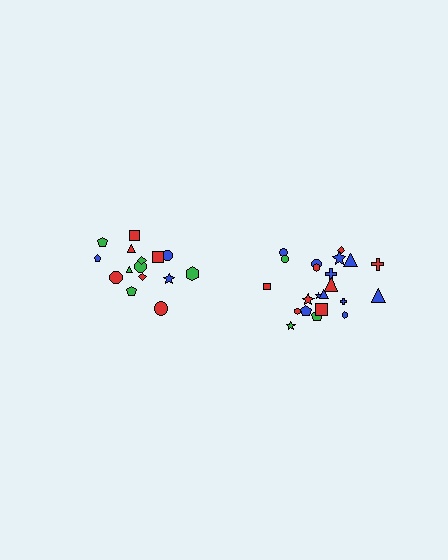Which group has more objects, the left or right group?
The right group.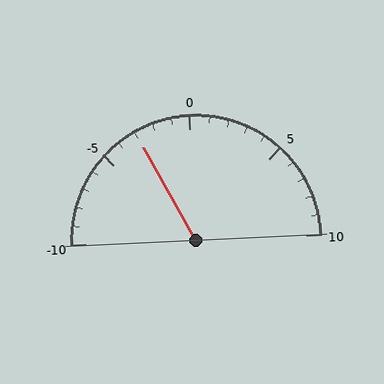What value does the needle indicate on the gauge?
The needle indicates approximately -3.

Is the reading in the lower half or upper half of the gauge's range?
The reading is in the lower half of the range (-10 to 10).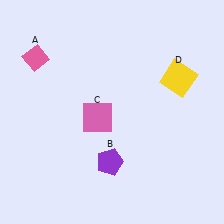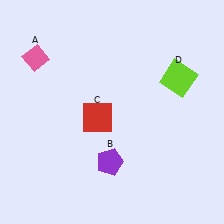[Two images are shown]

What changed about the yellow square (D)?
In Image 1, D is yellow. In Image 2, it changed to lime.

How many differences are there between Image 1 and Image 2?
There are 2 differences between the two images.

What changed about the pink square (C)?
In Image 1, C is pink. In Image 2, it changed to red.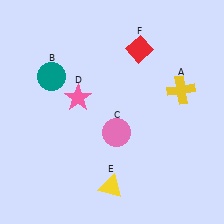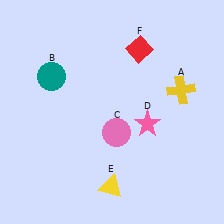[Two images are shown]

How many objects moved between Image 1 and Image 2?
1 object moved between the two images.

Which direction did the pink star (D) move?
The pink star (D) moved right.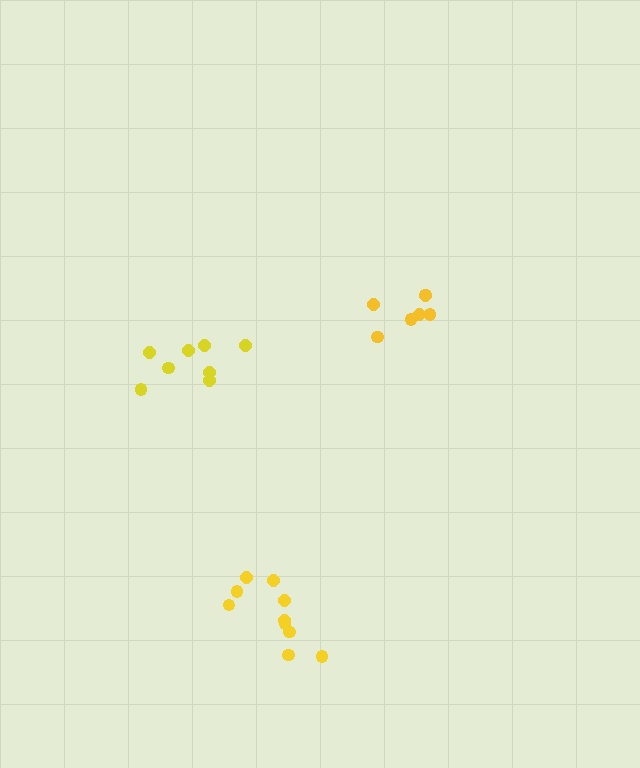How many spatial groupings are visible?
There are 3 spatial groupings.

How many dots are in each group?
Group 1: 8 dots, Group 2: 7 dots, Group 3: 10 dots (25 total).